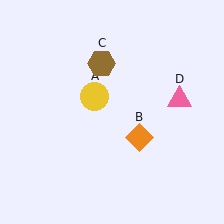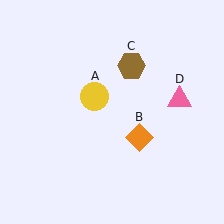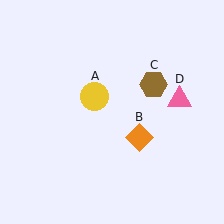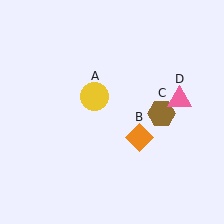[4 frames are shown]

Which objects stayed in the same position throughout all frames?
Yellow circle (object A) and orange diamond (object B) and pink triangle (object D) remained stationary.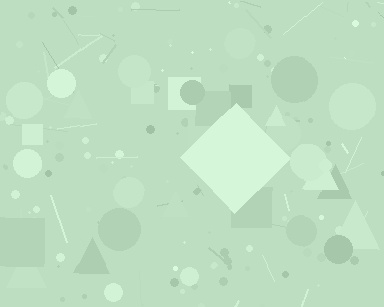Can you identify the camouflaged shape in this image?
The camouflaged shape is a diamond.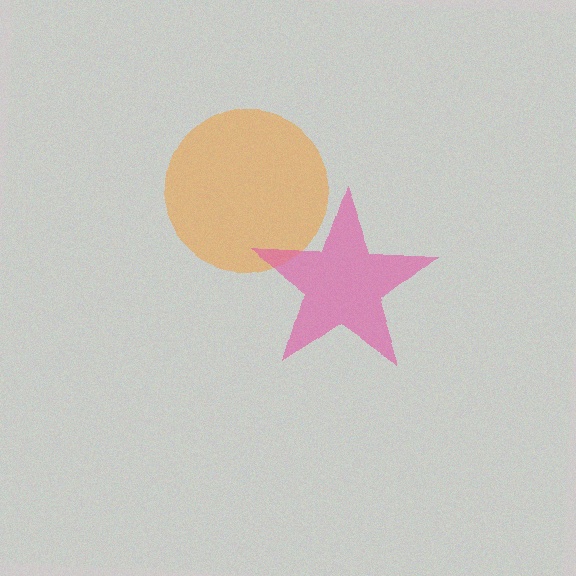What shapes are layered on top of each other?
The layered shapes are: an orange circle, a pink star.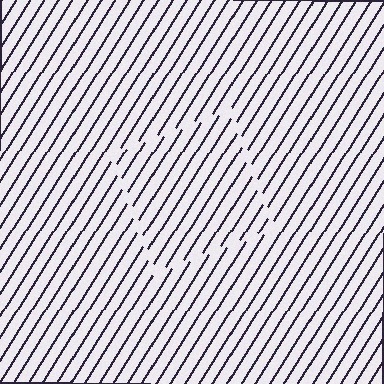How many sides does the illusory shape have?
4 sides — the line-ends trace a square.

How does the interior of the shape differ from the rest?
The interior of the shape contains the same grating, shifted by half a period — the contour is defined by the phase discontinuity where line-ends from the inner and outer gratings abut.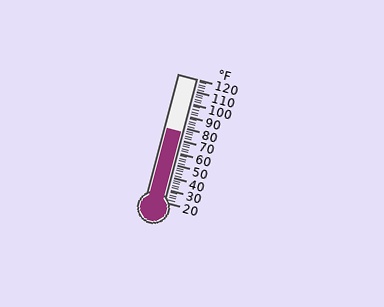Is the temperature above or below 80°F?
The temperature is below 80°F.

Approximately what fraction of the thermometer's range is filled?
The thermometer is filled to approximately 55% of its range.